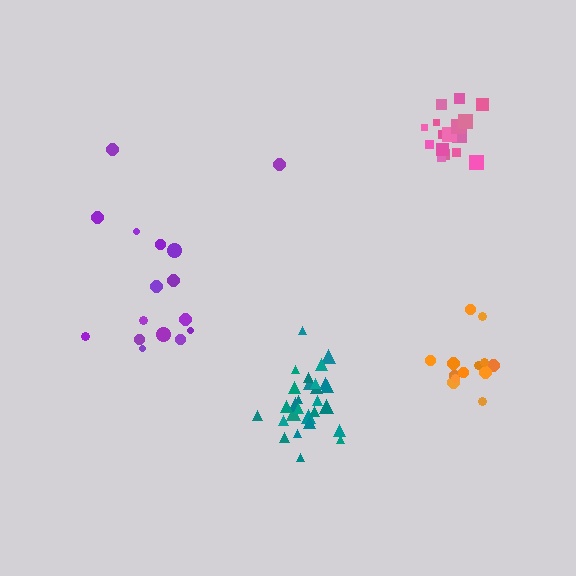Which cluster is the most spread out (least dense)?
Purple.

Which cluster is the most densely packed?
Teal.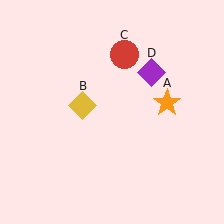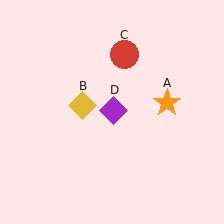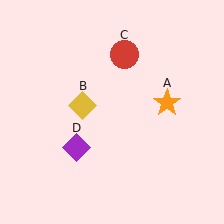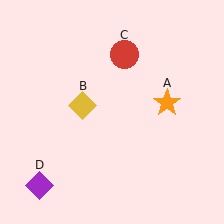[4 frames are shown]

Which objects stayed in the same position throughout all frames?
Orange star (object A) and yellow diamond (object B) and red circle (object C) remained stationary.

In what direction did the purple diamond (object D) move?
The purple diamond (object D) moved down and to the left.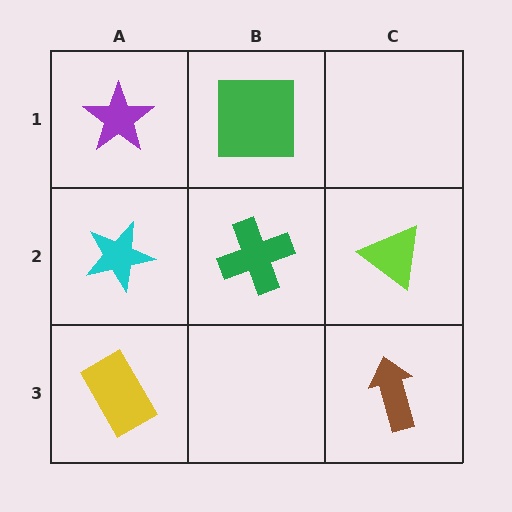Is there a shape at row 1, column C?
No, that cell is empty.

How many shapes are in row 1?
2 shapes.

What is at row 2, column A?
A cyan star.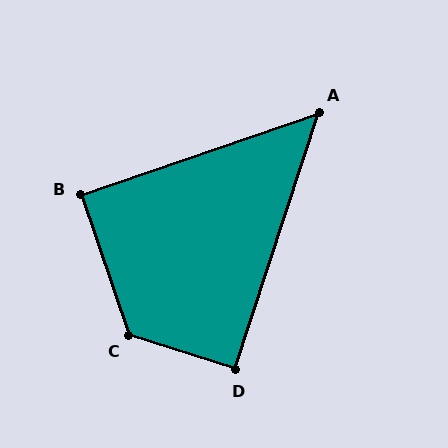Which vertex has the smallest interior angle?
A, at approximately 53 degrees.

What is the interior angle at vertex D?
Approximately 90 degrees (approximately right).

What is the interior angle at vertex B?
Approximately 90 degrees (approximately right).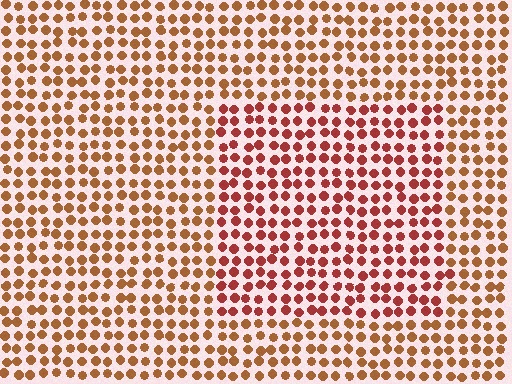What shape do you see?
I see a rectangle.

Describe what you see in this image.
The image is filled with small brown elements in a uniform arrangement. A rectangle-shaped region is visible where the elements are tinted to a slightly different hue, forming a subtle color boundary.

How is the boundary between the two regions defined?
The boundary is defined purely by a slight shift in hue (about 27 degrees). Spacing, size, and orientation are identical on both sides.